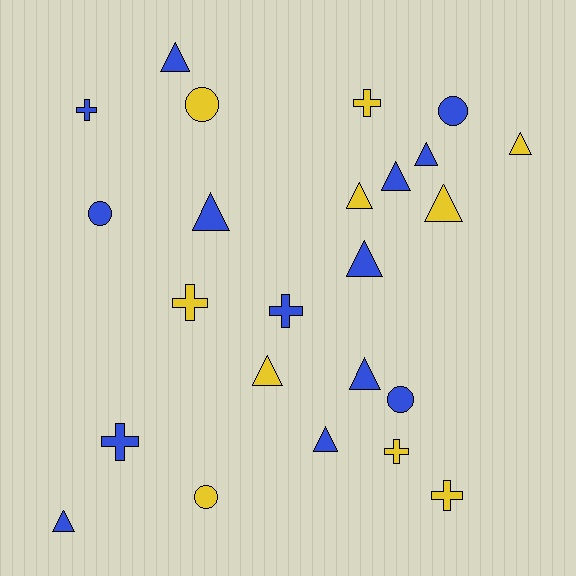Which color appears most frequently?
Blue, with 14 objects.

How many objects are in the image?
There are 24 objects.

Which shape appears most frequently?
Triangle, with 12 objects.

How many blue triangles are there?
There are 8 blue triangles.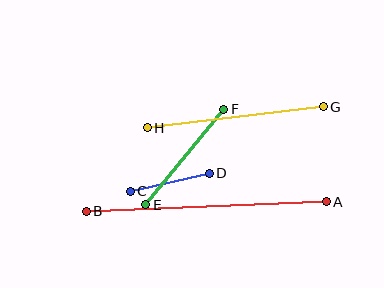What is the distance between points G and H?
The distance is approximately 177 pixels.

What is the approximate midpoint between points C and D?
The midpoint is at approximately (170, 182) pixels.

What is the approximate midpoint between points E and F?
The midpoint is at approximately (185, 157) pixels.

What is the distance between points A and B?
The distance is approximately 240 pixels.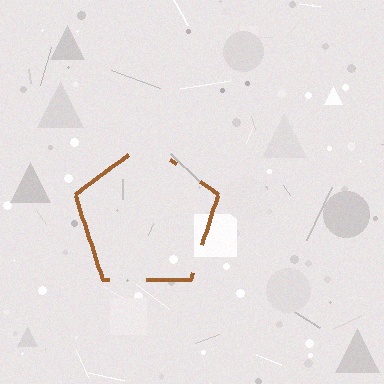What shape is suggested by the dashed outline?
The dashed outline suggests a pentagon.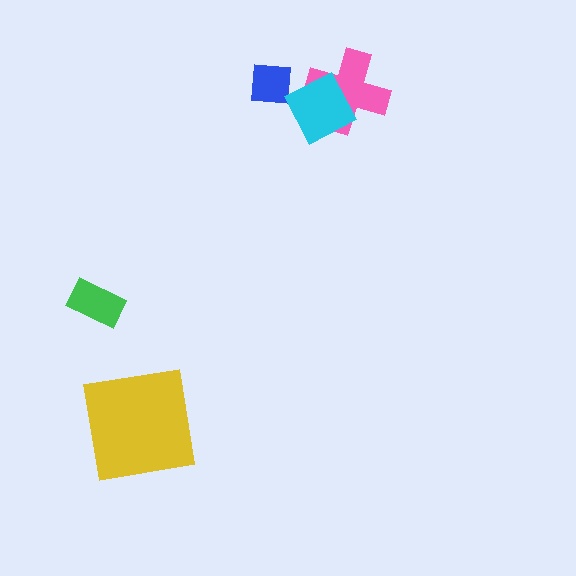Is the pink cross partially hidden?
Yes, it is partially covered by another shape.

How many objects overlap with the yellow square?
0 objects overlap with the yellow square.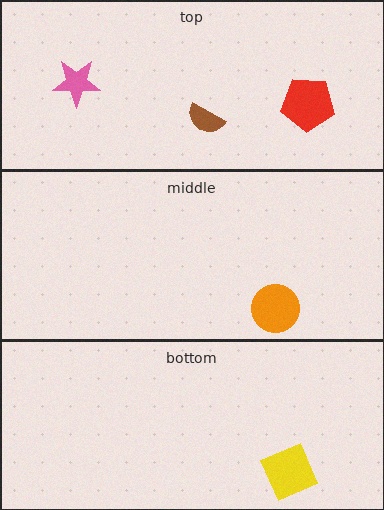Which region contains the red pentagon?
The top region.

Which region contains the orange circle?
The middle region.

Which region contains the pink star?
The top region.